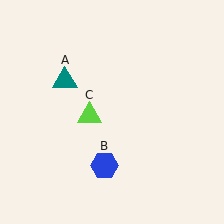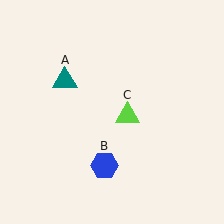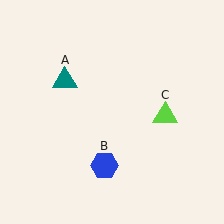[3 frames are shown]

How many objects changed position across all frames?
1 object changed position: lime triangle (object C).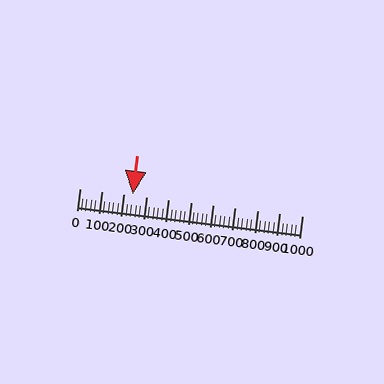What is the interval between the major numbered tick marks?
The major tick marks are spaced 100 units apart.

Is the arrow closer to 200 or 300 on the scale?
The arrow is closer to 200.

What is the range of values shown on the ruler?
The ruler shows values from 0 to 1000.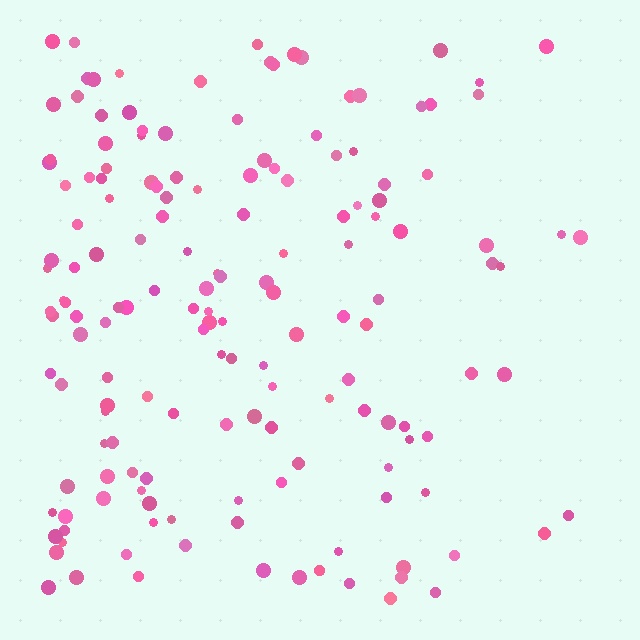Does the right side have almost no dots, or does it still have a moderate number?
Still a moderate number, just noticeably fewer than the left.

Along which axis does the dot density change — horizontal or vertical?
Horizontal.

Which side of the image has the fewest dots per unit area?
The right.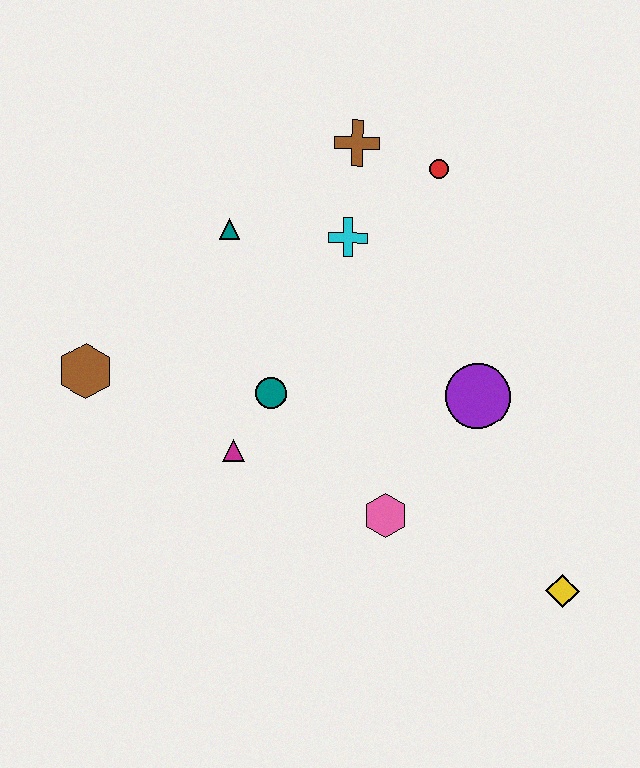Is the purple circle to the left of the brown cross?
No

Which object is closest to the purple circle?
The pink hexagon is closest to the purple circle.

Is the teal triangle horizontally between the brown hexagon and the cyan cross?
Yes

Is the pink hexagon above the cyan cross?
No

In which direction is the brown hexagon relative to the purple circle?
The brown hexagon is to the left of the purple circle.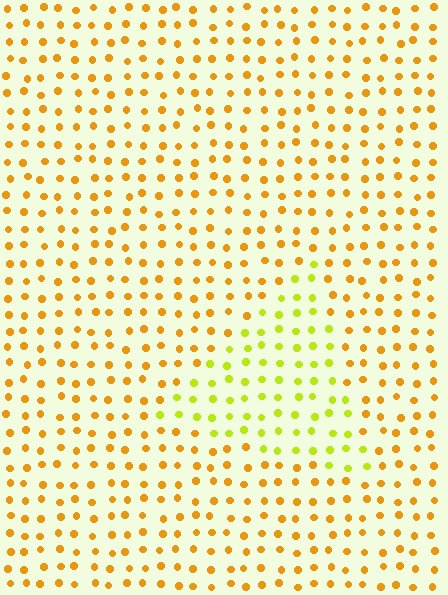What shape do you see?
I see a triangle.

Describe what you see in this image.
The image is filled with small orange elements in a uniform arrangement. A triangle-shaped region is visible where the elements are tinted to a slightly different hue, forming a subtle color boundary.